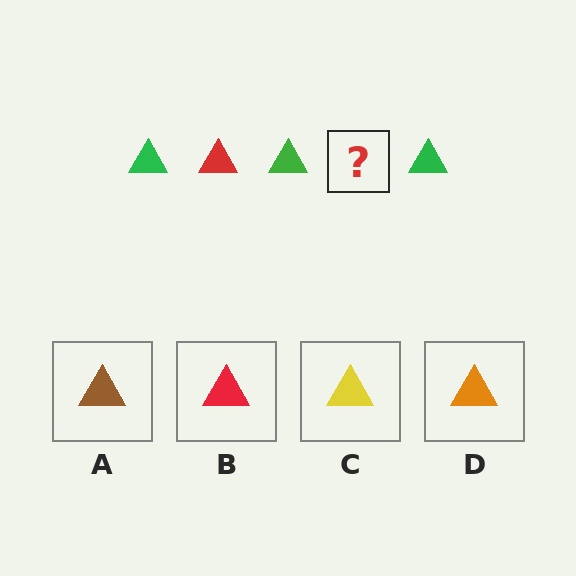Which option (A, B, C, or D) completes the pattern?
B.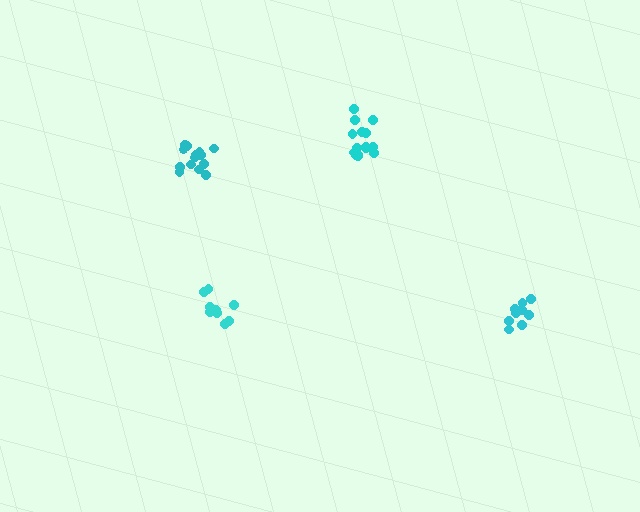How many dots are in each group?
Group 1: 10 dots, Group 2: 14 dots, Group 3: 9 dots, Group 4: 15 dots (48 total).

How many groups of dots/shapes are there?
There are 4 groups.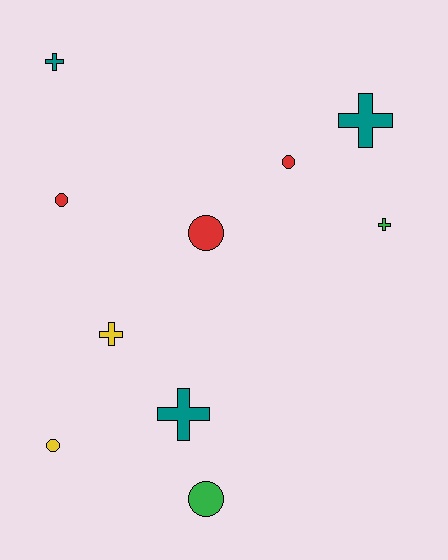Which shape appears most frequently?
Circle, with 5 objects.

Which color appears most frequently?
Teal, with 3 objects.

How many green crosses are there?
There is 1 green cross.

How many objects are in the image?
There are 10 objects.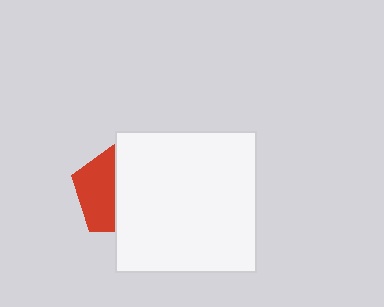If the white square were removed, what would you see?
You would see the complete red pentagon.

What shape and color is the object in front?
The object in front is a white square.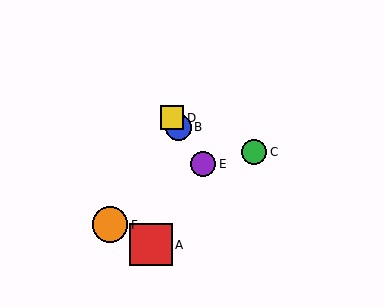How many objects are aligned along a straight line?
3 objects (B, D, E) are aligned along a straight line.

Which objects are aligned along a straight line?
Objects B, D, E are aligned along a straight line.